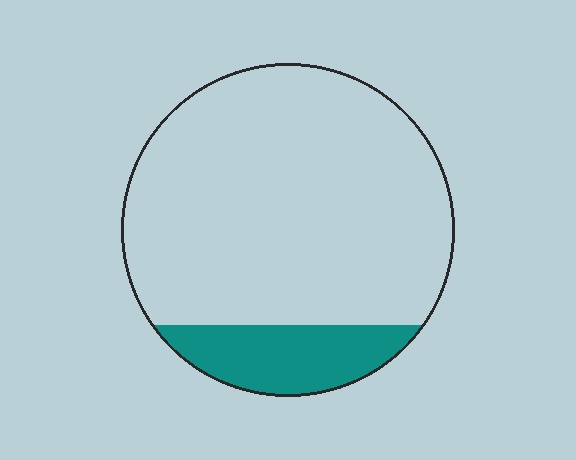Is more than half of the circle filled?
No.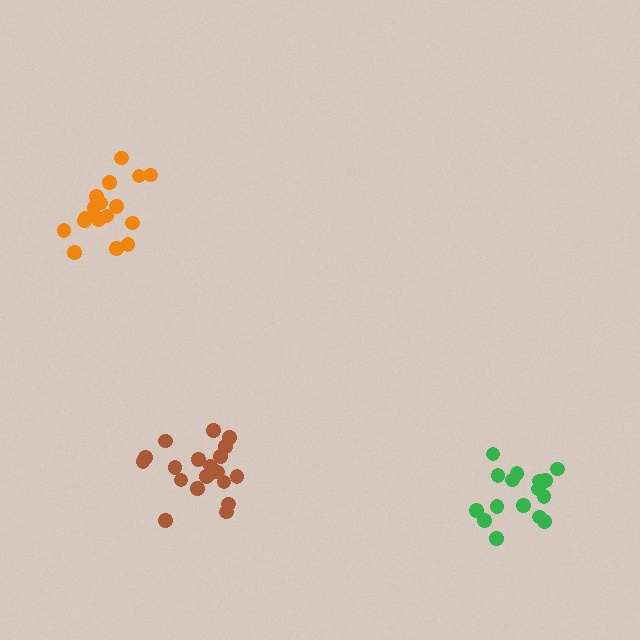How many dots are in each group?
Group 1: 17 dots, Group 2: 16 dots, Group 3: 20 dots (53 total).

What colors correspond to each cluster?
The clusters are colored: orange, green, brown.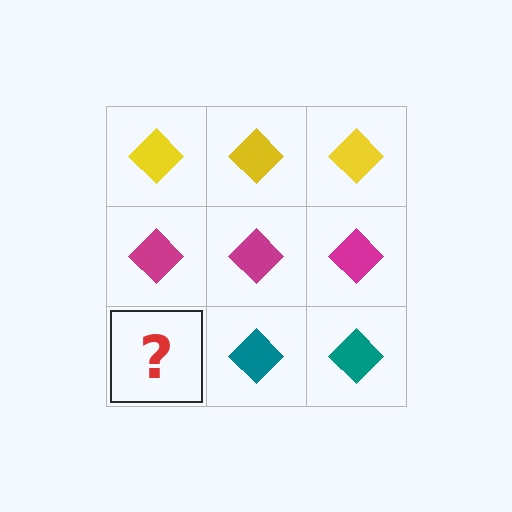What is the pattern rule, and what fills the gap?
The rule is that each row has a consistent color. The gap should be filled with a teal diamond.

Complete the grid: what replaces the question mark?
The question mark should be replaced with a teal diamond.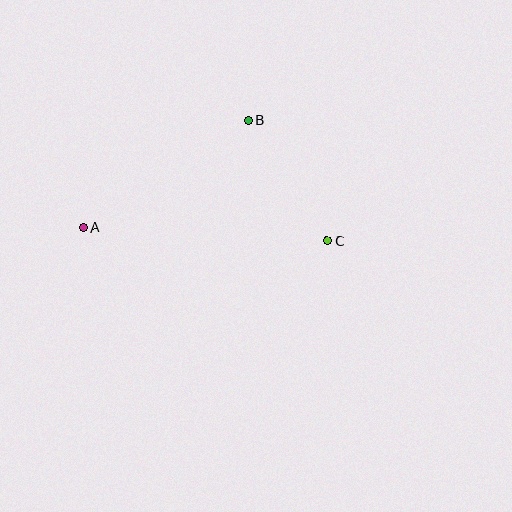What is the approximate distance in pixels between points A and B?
The distance between A and B is approximately 197 pixels.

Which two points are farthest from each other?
Points A and C are farthest from each other.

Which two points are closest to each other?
Points B and C are closest to each other.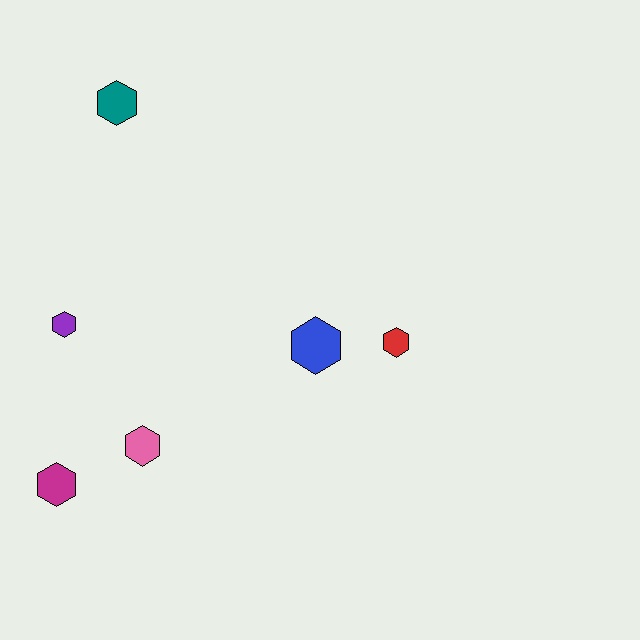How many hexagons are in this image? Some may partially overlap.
There are 6 hexagons.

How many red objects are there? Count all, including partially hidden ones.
There is 1 red object.